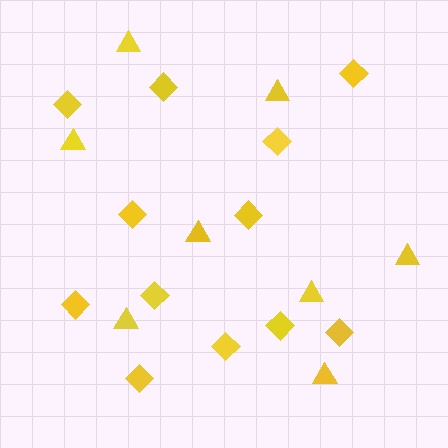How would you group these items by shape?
There are 2 groups: one group of diamonds (12) and one group of triangles (8).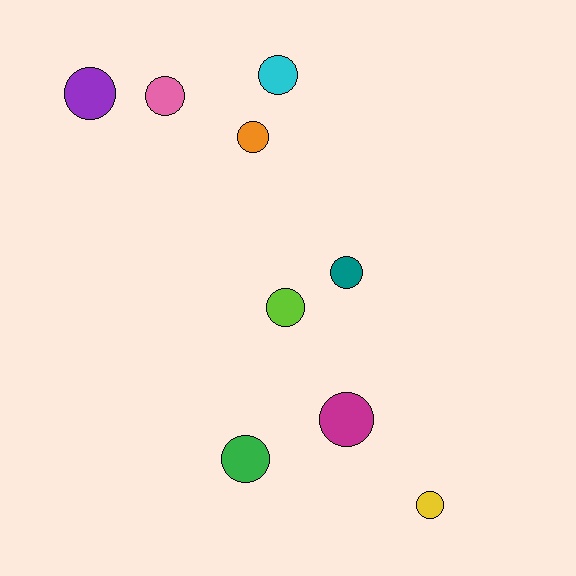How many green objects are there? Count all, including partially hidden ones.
There is 1 green object.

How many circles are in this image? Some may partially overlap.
There are 9 circles.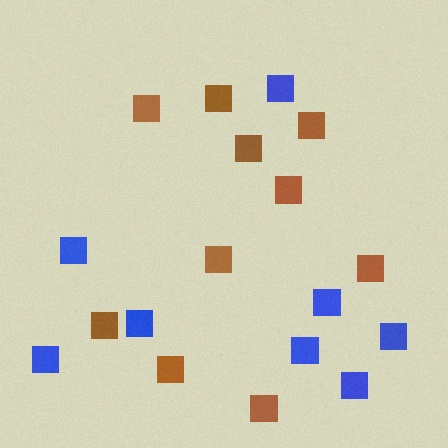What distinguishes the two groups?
There are 2 groups: one group of brown squares (10) and one group of blue squares (8).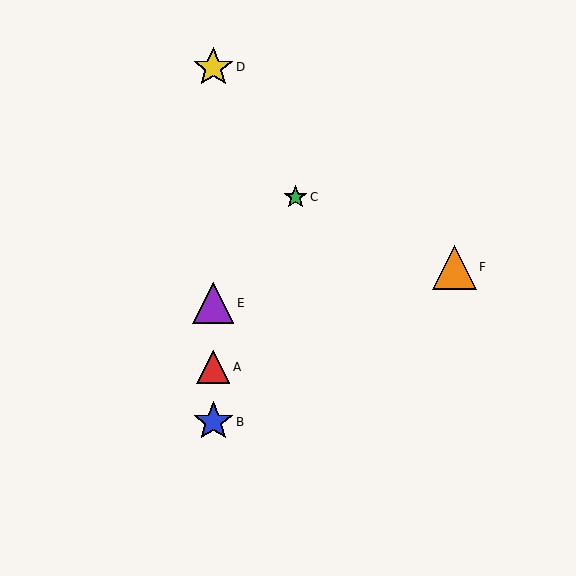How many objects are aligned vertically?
4 objects (A, B, D, E) are aligned vertically.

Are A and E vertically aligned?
Yes, both are at x≈213.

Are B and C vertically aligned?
No, B is at x≈213 and C is at x≈296.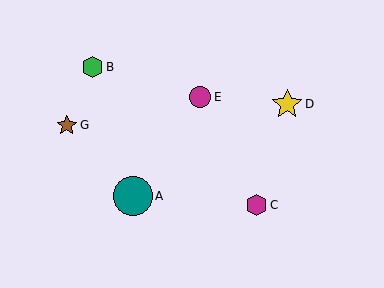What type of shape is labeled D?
Shape D is a yellow star.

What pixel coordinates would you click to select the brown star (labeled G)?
Click at (67, 125) to select the brown star G.